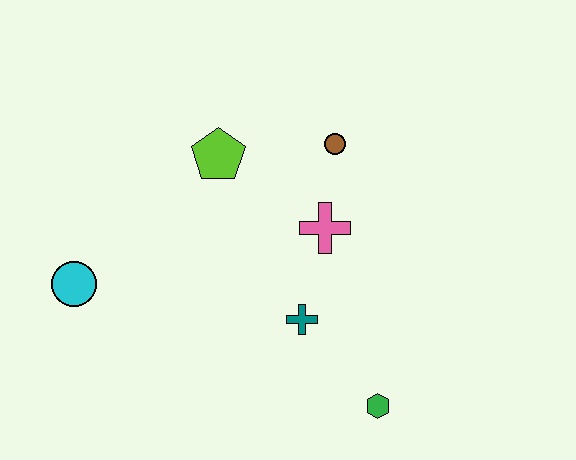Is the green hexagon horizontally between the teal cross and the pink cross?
No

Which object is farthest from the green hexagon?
The cyan circle is farthest from the green hexagon.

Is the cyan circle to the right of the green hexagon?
No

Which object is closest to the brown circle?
The pink cross is closest to the brown circle.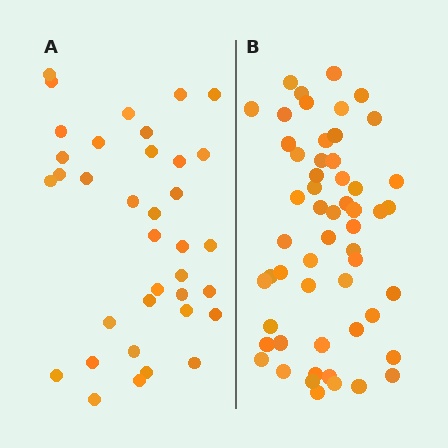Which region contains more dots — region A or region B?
Region B (the right region) has more dots.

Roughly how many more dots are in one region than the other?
Region B has approximately 20 more dots than region A.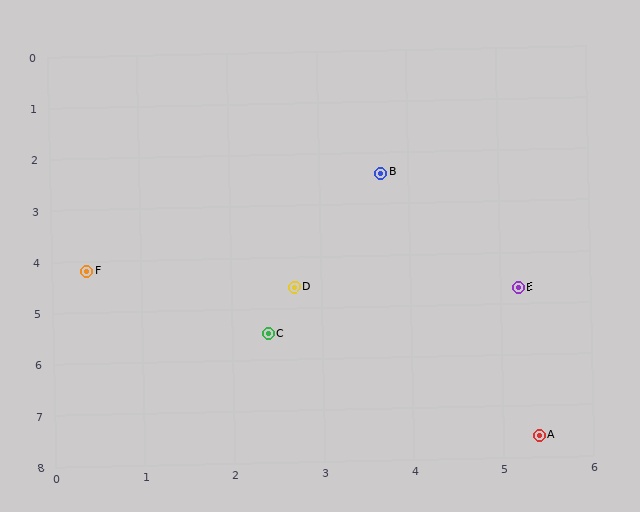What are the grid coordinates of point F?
Point F is at approximately (0.4, 4.2).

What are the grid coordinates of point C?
Point C is at approximately (2.4, 5.5).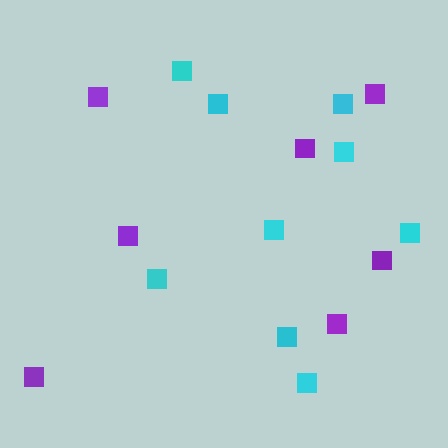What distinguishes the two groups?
There are 2 groups: one group of cyan squares (9) and one group of purple squares (7).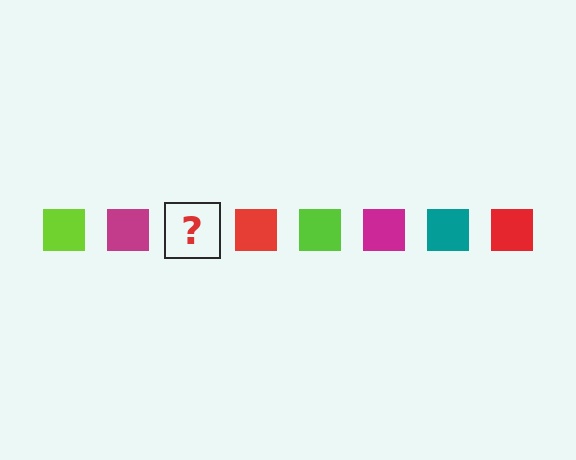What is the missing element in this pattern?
The missing element is a teal square.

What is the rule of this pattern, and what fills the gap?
The rule is that the pattern cycles through lime, magenta, teal, red squares. The gap should be filled with a teal square.